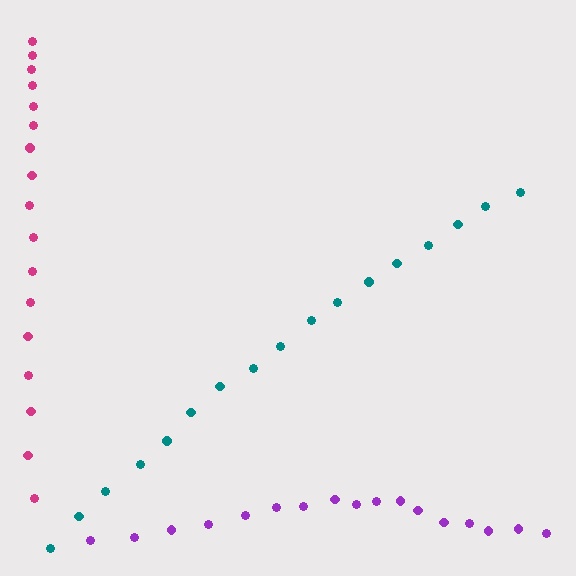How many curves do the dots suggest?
There are 3 distinct paths.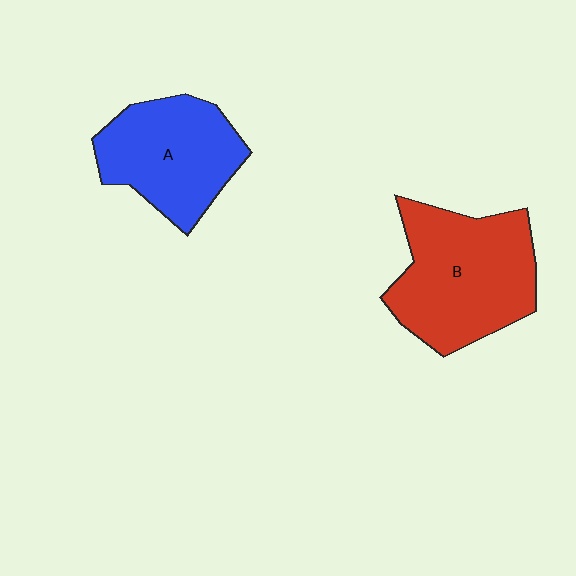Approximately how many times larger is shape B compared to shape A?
Approximately 1.3 times.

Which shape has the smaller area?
Shape A (blue).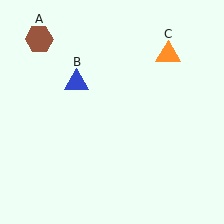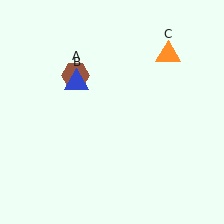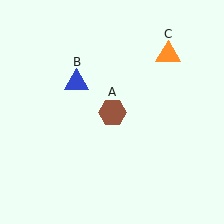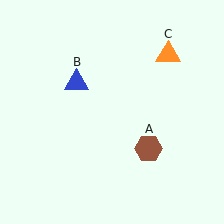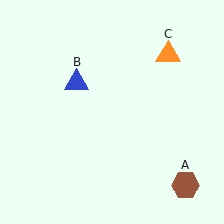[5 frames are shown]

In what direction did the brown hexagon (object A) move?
The brown hexagon (object A) moved down and to the right.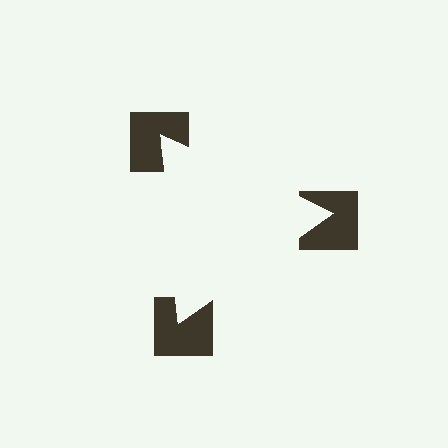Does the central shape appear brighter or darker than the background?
It typically appears slightly brighter than the background, even though no actual brightness change is drawn.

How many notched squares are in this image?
There are 3 — one at each vertex of the illusory triangle.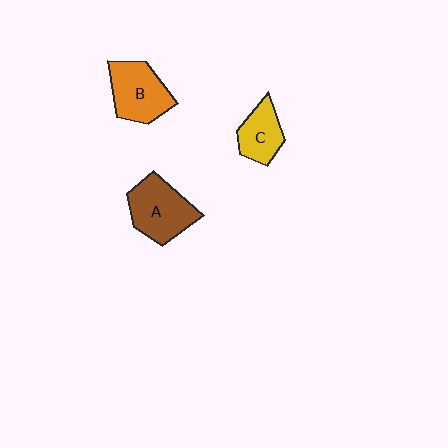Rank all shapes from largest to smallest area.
From largest to smallest: A (brown), B (orange), C (yellow).